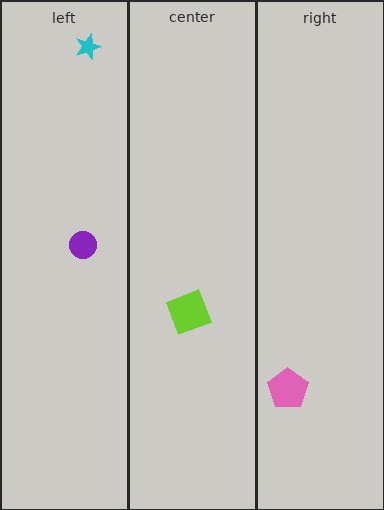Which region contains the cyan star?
The left region.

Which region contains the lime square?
The center region.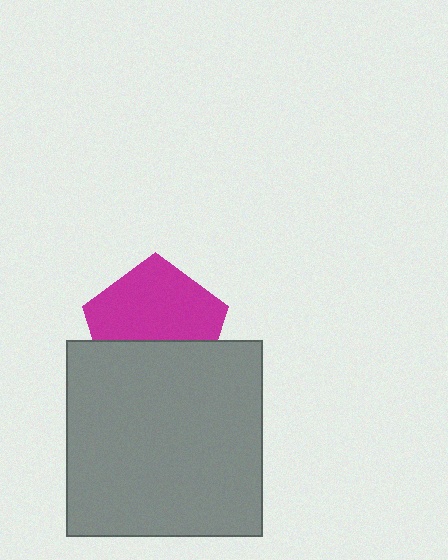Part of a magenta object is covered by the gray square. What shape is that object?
It is a pentagon.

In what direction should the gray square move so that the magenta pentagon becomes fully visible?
The gray square should move down. That is the shortest direction to clear the overlap and leave the magenta pentagon fully visible.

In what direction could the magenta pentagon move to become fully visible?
The magenta pentagon could move up. That would shift it out from behind the gray square entirely.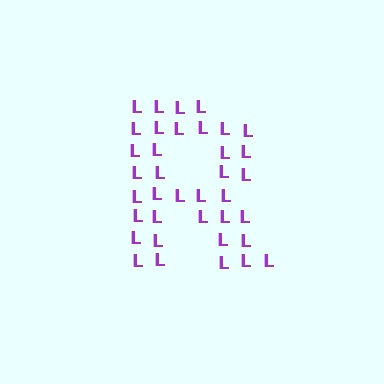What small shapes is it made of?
It is made of small letter L's.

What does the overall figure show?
The overall figure shows the letter R.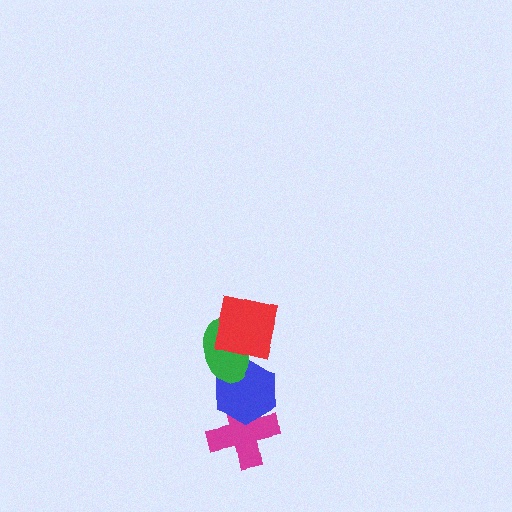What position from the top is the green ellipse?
The green ellipse is 2nd from the top.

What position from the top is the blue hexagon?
The blue hexagon is 3rd from the top.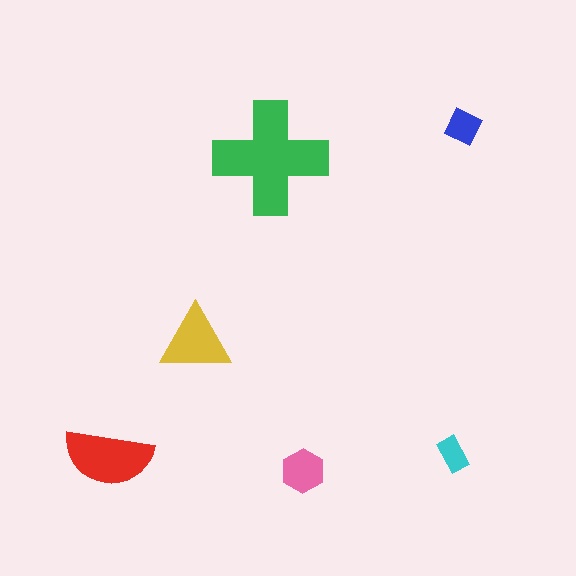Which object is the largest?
The green cross.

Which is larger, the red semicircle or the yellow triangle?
The red semicircle.